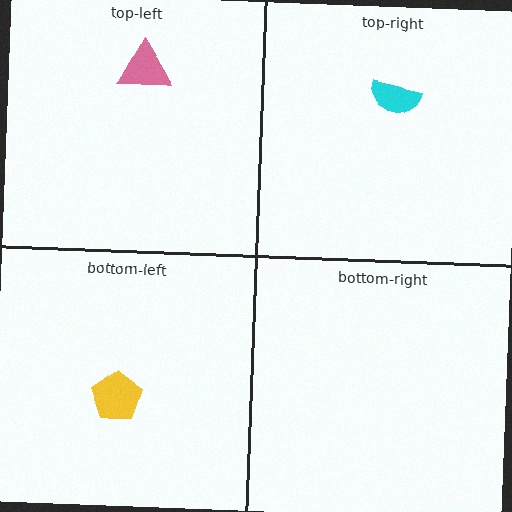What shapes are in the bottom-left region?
The yellow pentagon.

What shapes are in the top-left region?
The pink triangle.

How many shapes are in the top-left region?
1.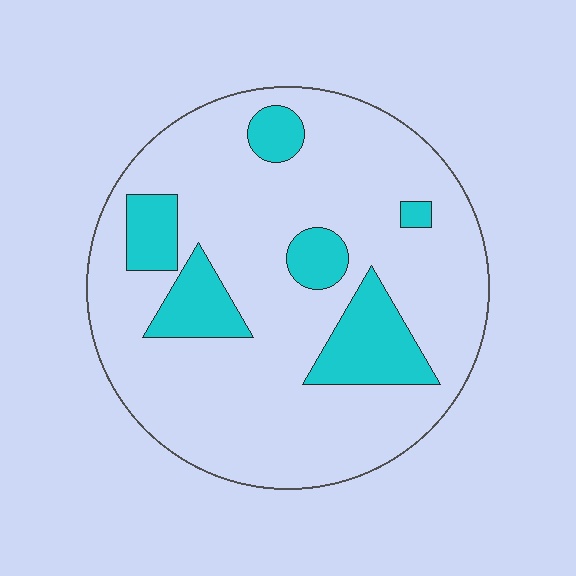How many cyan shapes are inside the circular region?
6.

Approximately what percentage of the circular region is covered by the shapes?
Approximately 20%.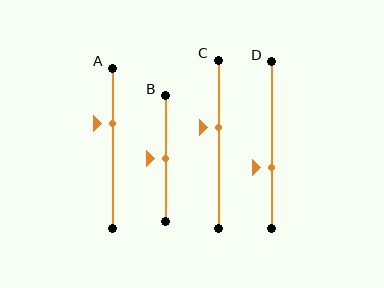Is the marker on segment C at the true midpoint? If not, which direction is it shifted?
No, the marker on segment C is shifted upward by about 10% of the segment length.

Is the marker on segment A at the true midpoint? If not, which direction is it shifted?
No, the marker on segment A is shifted upward by about 15% of the segment length.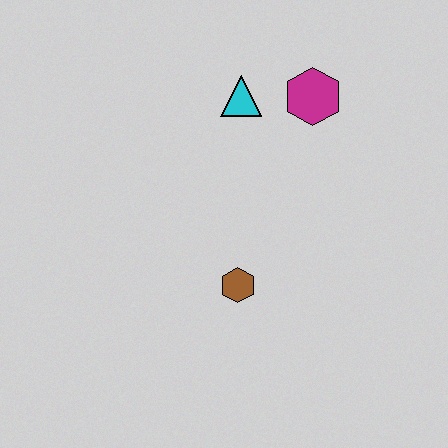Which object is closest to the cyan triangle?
The magenta hexagon is closest to the cyan triangle.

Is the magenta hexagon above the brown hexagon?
Yes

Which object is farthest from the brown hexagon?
The magenta hexagon is farthest from the brown hexagon.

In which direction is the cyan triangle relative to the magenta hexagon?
The cyan triangle is to the left of the magenta hexagon.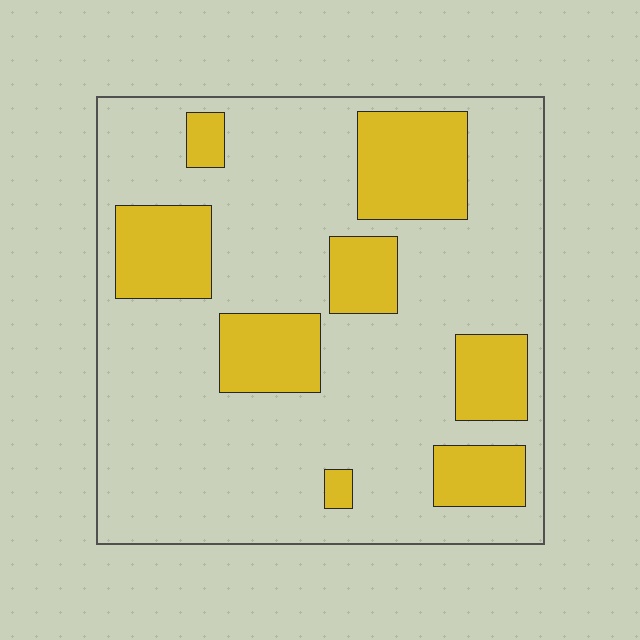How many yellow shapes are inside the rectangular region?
8.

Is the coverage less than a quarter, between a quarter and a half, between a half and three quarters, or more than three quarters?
Less than a quarter.